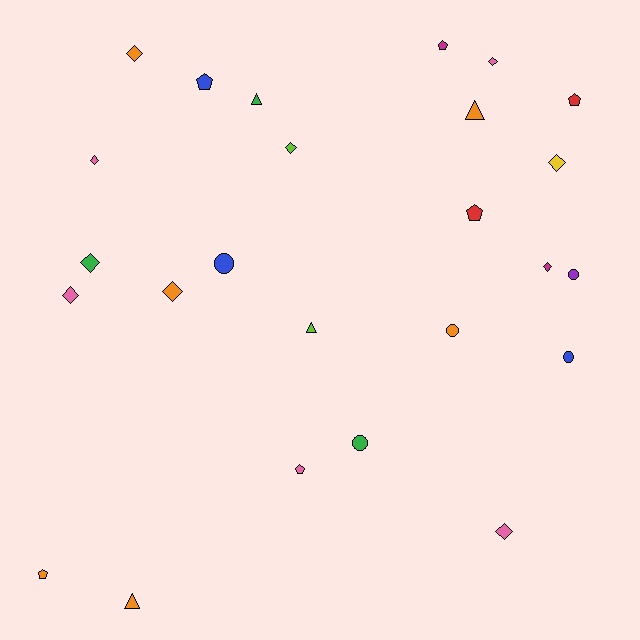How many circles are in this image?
There are 5 circles.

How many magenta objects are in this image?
There are 2 magenta objects.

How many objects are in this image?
There are 25 objects.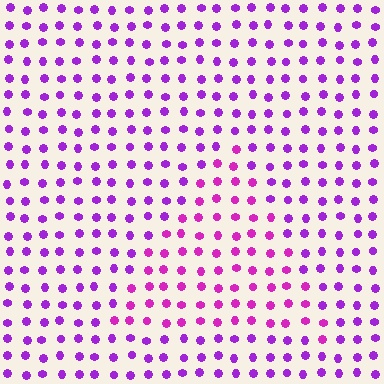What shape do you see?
I see a triangle.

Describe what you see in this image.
The image is filled with small purple elements in a uniform arrangement. A triangle-shaped region is visible where the elements are tinted to a slightly different hue, forming a subtle color boundary.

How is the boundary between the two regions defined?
The boundary is defined purely by a slight shift in hue (about 26 degrees). Spacing, size, and orientation are identical on both sides.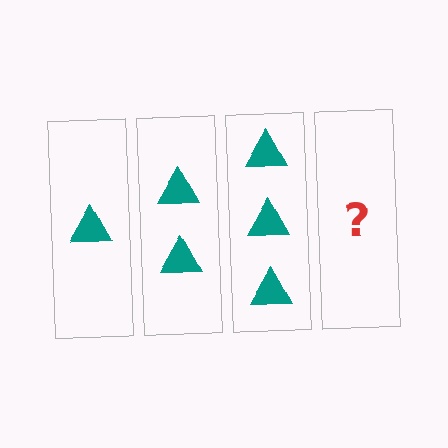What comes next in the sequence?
The next element should be 4 triangles.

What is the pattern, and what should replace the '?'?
The pattern is that each step adds one more triangle. The '?' should be 4 triangles.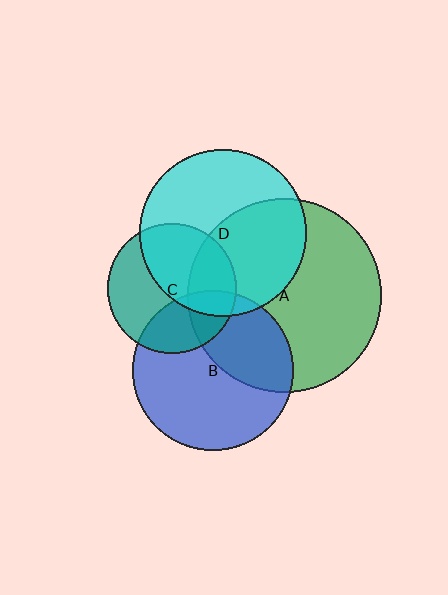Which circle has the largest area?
Circle A (green).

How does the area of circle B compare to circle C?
Approximately 1.5 times.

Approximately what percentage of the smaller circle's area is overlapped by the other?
Approximately 50%.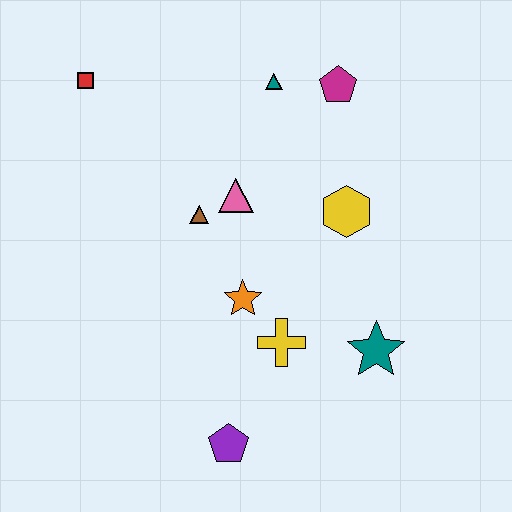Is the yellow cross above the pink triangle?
No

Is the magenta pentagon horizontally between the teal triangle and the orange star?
No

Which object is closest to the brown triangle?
The pink triangle is closest to the brown triangle.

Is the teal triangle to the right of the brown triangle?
Yes